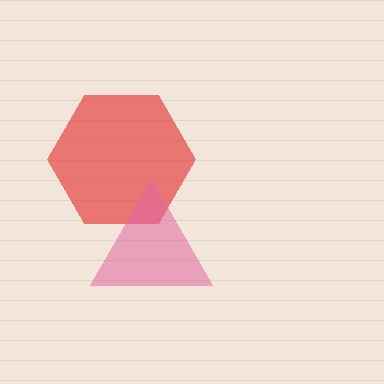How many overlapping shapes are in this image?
There are 2 overlapping shapes in the image.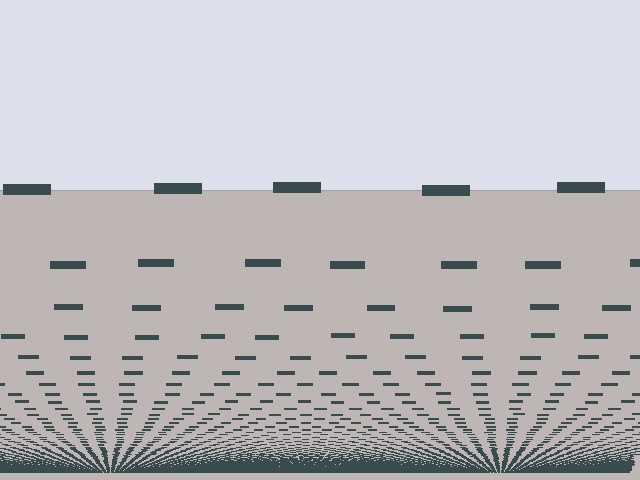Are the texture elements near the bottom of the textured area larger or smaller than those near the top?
Smaller. The gradient is inverted — elements near the bottom are smaller and denser.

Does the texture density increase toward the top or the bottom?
Density increases toward the bottom.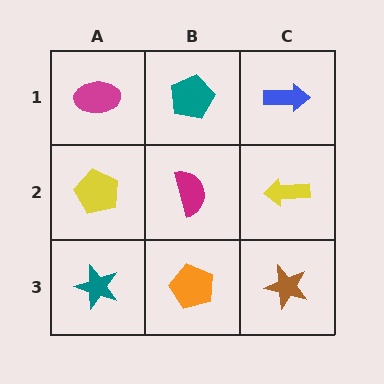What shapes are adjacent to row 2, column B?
A teal pentagon (row 1, column B), an orange pentagon (row 3, column B), a yellow pentagon (row 2, column A), a yellow arrow (row 2, column C).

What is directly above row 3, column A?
A yellow pentagon.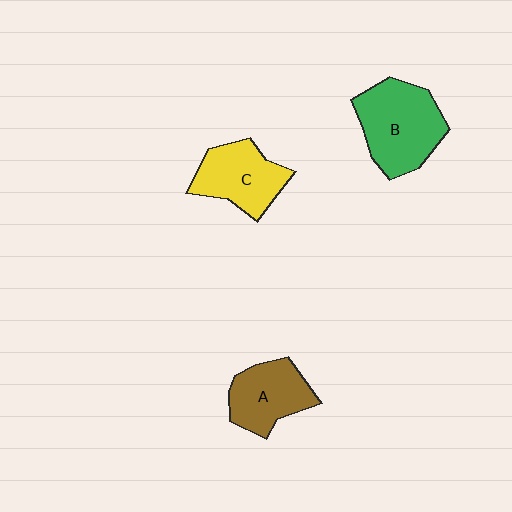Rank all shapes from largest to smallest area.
From largest to smallest: B (green), C (yellow), A (brown).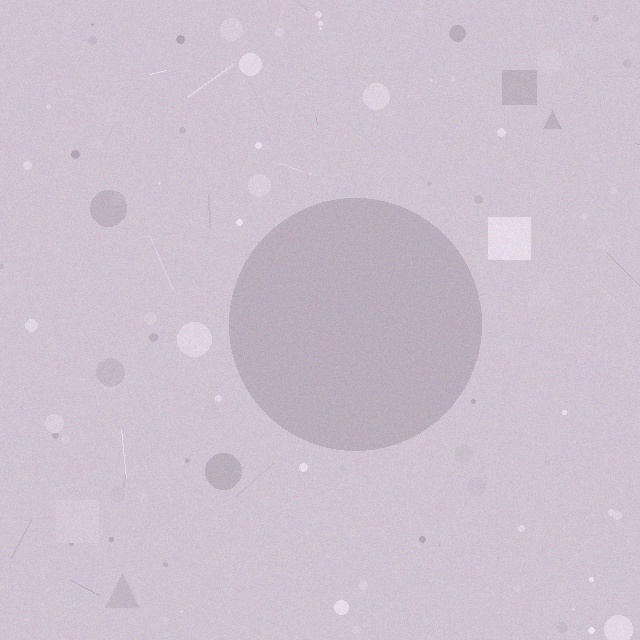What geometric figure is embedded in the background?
A circle is embedded in the background.